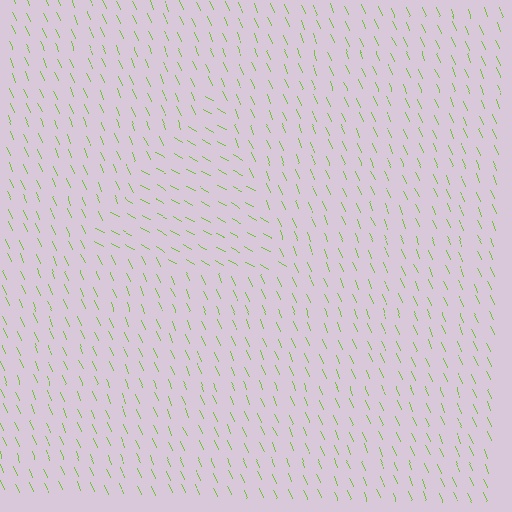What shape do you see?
I see a triangle.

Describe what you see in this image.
The image is filled with small lime line segments. A triangle region in the image has lines oriented differently from the surrounding lines, creating a visible texture boundary.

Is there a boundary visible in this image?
Yes, there is a texture boundary formed by a change in line orientation.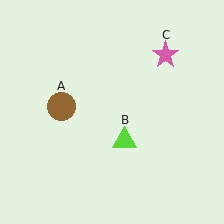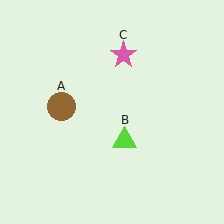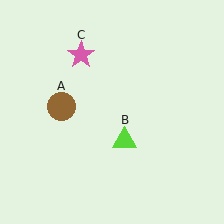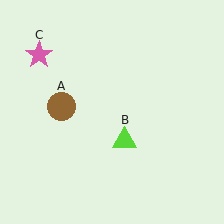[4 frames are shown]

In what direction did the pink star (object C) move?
The pink star (object C) moved left.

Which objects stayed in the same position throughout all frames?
Brown circle (object A) and lime triangle (object B) remained stationary.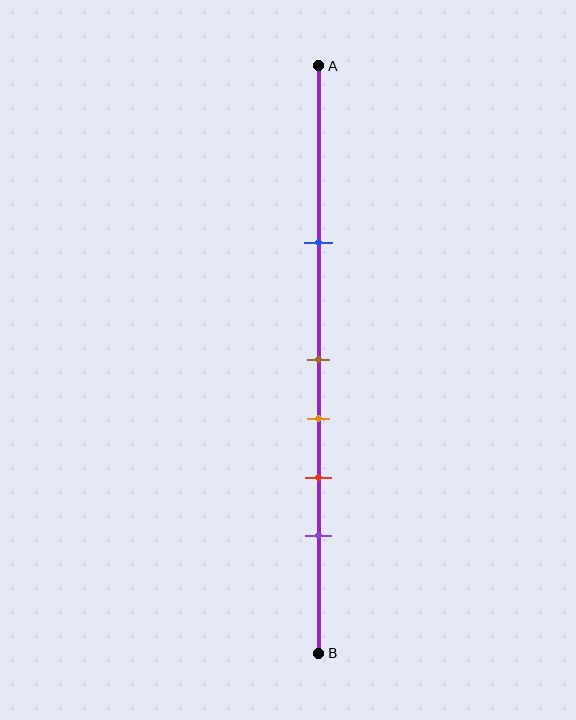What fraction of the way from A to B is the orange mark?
The orange mark is approximately 60% (0.6) of the way from A to B.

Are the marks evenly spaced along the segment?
No, the marks are not evenly spaced.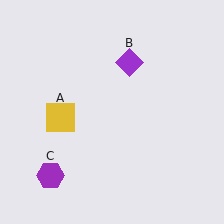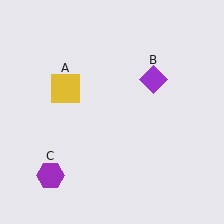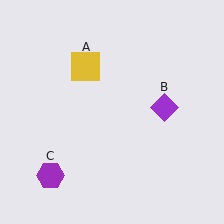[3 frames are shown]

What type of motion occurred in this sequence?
The yellow square (object A), purple diamond (object B) rotated clockwise around the center of the scene.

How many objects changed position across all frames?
2 objects changed position: yellow square (object A), purple diamond (object B).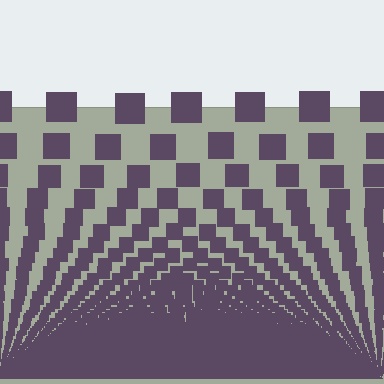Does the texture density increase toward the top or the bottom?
Density increases toward the bottom.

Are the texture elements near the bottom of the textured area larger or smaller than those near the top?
Smaller. The gradient is inverted — elements near the bottom are smaller and denser.